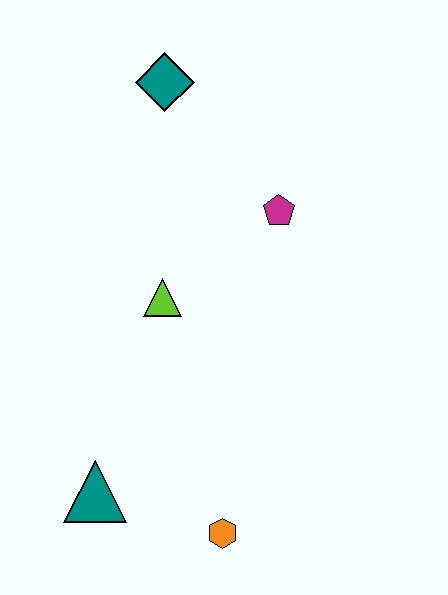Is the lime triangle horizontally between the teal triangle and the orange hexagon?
Yes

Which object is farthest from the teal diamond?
The orange hexagon is farthest from the teal diamond.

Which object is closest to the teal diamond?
The magenta pentagon is closest to the teal diamond.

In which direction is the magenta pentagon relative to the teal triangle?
The magenta pentagon is above the teal triangle.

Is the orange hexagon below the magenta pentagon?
Yes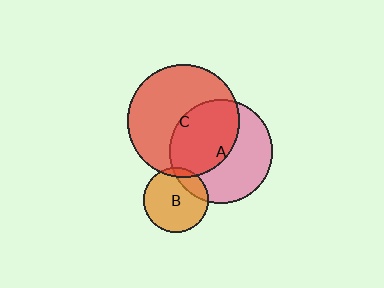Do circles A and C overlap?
Yes.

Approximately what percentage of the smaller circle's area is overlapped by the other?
Approximately 50%.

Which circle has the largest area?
Circle C (red).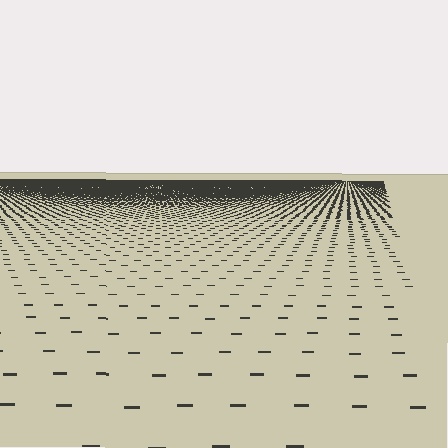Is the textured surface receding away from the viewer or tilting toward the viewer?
The surface is receding away from the viewer. Texture elements get smaller and denser toward the top.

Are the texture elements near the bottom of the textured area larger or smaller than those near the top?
Larger. Near the bottom, elements are closer to the viewer and appear at a bigger on-screen size.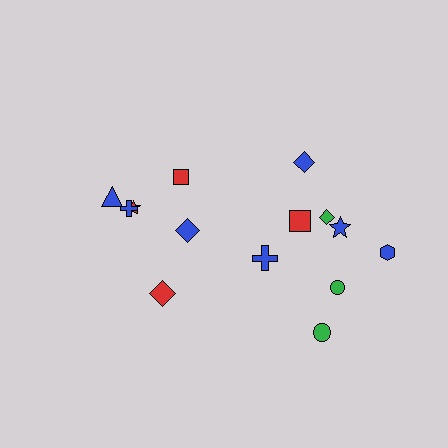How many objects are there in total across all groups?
There are 14 objects.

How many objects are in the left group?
There are 6 objects.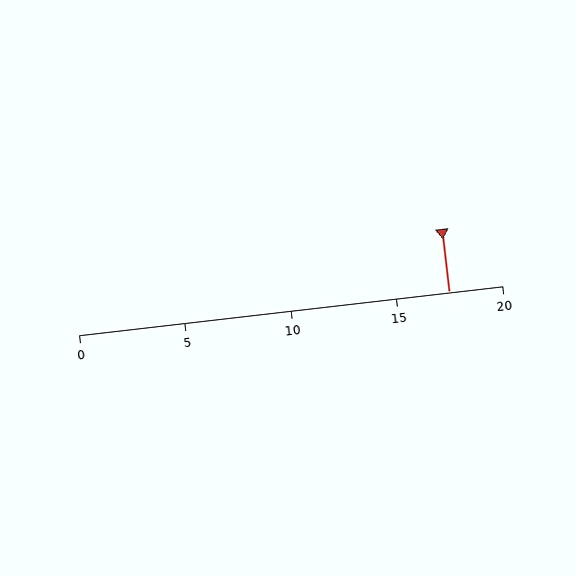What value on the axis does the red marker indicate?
The marker indicates approximately 17.5.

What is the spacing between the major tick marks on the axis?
The major ticks are spaced 5 apart.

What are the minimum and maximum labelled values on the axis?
The axis runs from 0 to 20.